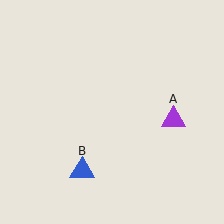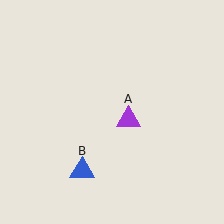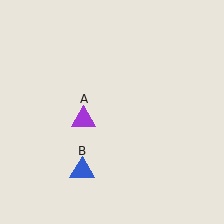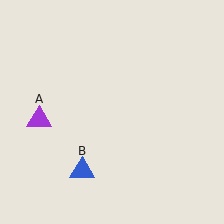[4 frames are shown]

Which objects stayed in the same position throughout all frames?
Blue triangle (object B) remained stationary.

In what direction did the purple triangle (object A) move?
The purple triangle (object A) moved left.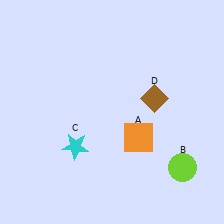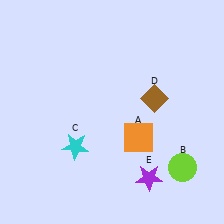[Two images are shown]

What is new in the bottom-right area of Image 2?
A purple star (E) was added in the bottom-right area of Image 2.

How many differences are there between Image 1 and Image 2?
There is 1 difference between the two images.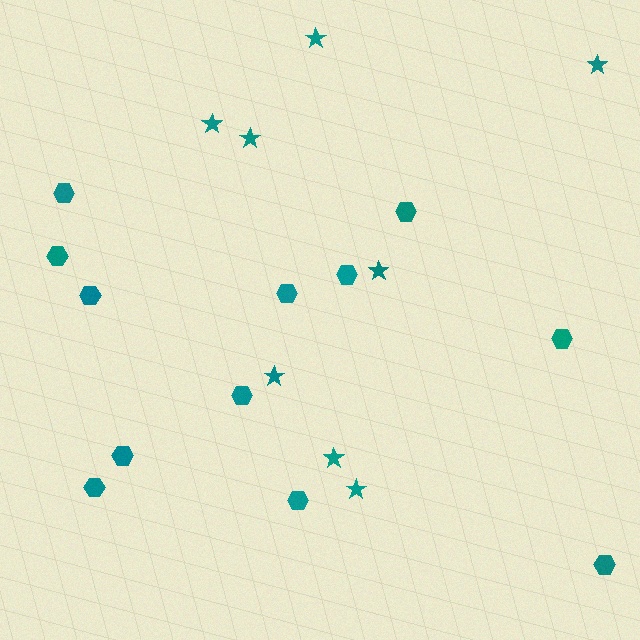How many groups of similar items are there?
There are 2 groups: one group of hexagons (12) and one group of stars (8).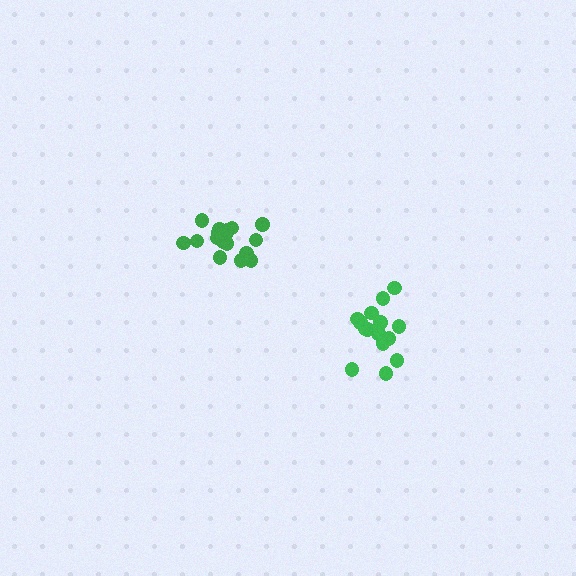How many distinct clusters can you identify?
There are 2 distinct clusters.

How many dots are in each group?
Group 1: 18 dots, Group 2: 16 dots (34 total).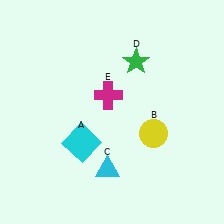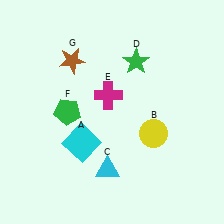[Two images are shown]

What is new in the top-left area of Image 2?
A brown star (G) was added in the top-left area of Image 2.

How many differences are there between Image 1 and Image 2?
There are 2 differences between the two images.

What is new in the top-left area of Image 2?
A green pentagon (F) was added in the top-left area of Image 2.